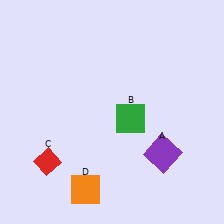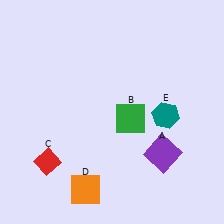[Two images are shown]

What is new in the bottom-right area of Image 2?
A teal hexagon (E) was added in the bottom-right area of Image 2.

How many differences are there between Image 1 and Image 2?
There is 1 difference between the two images.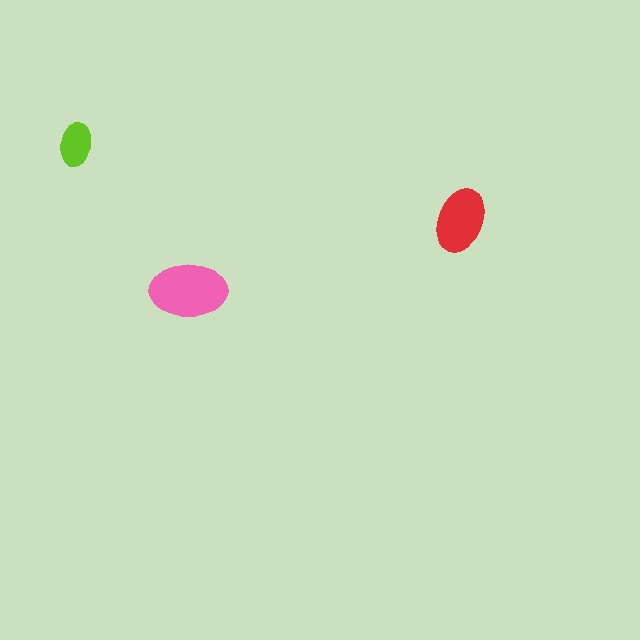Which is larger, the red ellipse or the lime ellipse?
The red one.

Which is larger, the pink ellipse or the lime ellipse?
The pink one.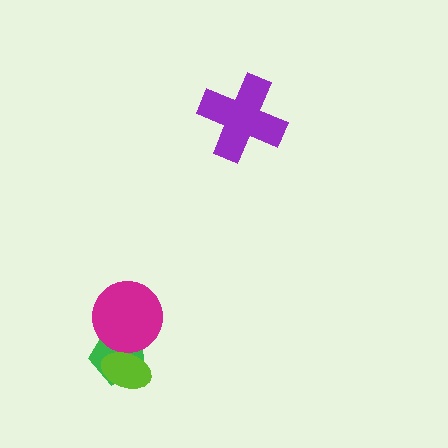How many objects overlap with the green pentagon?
2 objects overlap with the green pentagon.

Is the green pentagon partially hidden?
Yes, it is partially covered by another shape.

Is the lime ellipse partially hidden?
No, no other shape covers it.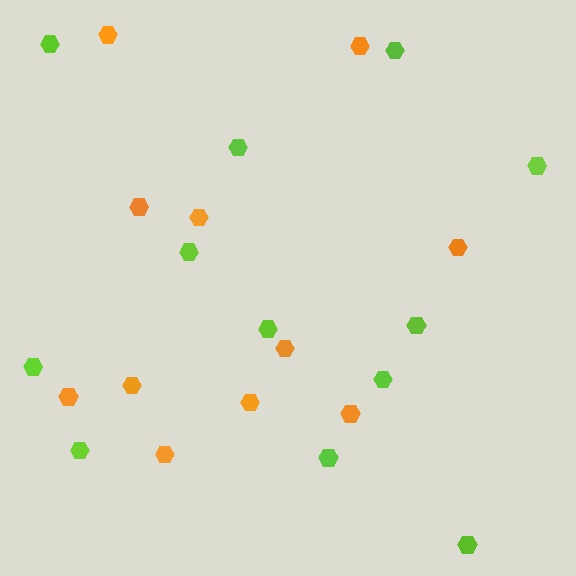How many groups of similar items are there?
There are 2 groups: one group of orange hexagons (11) and one group of lime hexagons (12).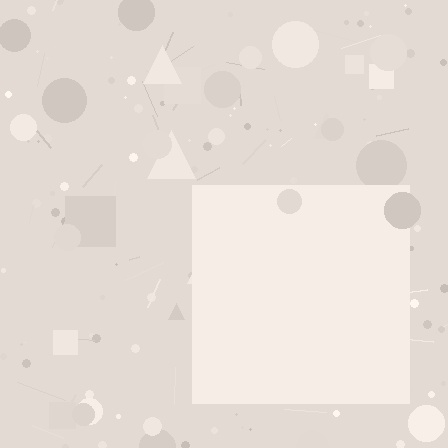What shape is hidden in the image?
A square is hidden in the image.